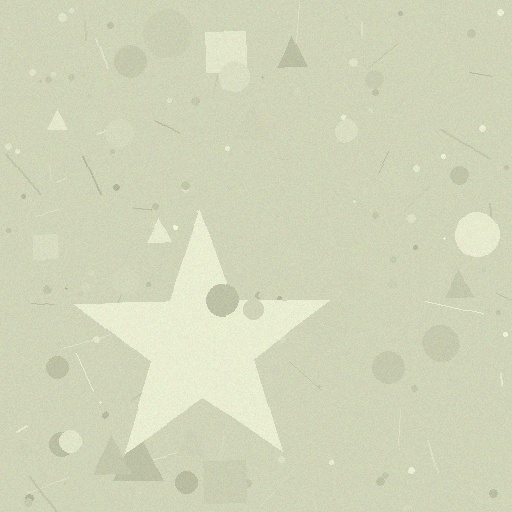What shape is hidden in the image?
A star is hidden in the image.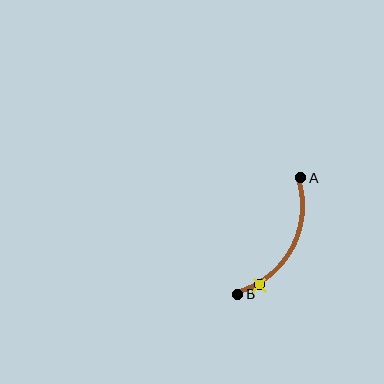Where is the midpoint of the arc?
The arc midpoint is the point on the curve farthest from the straight line joining A and B. It sits to the right of that line.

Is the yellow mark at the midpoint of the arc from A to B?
No. The yellow mark lies on the arc but is closer to endpoint B. The arc midpoint would be at the point on the curve equidistant along the arc from both A and B.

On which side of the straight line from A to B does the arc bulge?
The arc bulges to the right of the straight line connecting A and B.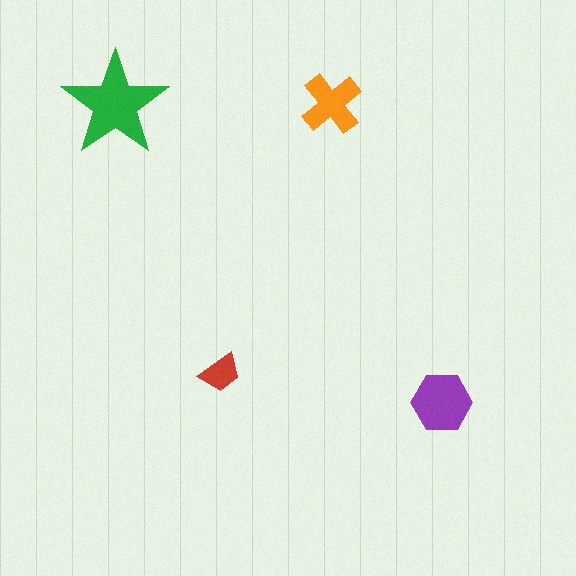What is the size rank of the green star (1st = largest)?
1st.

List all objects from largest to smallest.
The green star, the purple hexagon, the orange cross, the red trapezoid.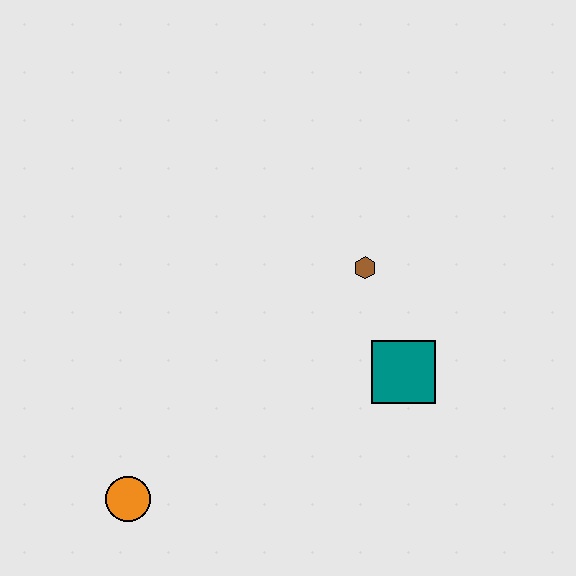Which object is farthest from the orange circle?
The brown hexagon is farthest from the orange circle.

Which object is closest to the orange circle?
The teal square is closest to the orange circle.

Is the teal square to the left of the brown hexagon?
No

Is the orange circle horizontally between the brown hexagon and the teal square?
No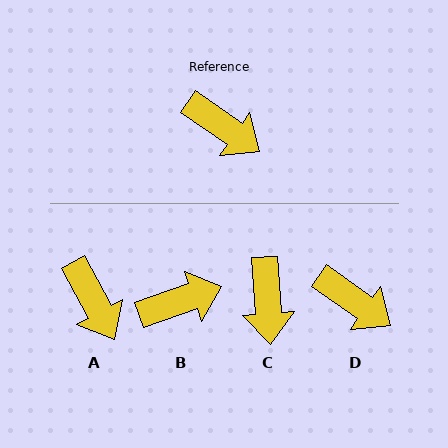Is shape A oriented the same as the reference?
No, it is off by about 27 degrees.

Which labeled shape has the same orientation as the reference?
D.